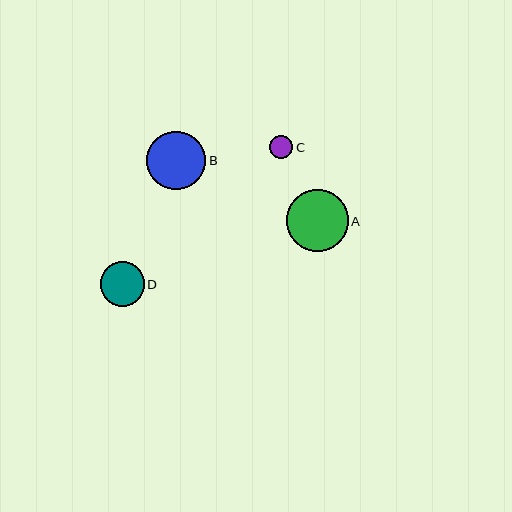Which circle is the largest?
Circle A is the largest with a size of approximately 62 pixels.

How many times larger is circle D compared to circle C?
Circle D is approximately 1.9 times the size of circle C.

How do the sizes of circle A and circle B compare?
Circle A and circle B are approximately the same size.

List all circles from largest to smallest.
From largest to smallest: A, B, D, C.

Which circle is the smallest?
Circle C is the smallest with a size of approximately 23 pixels.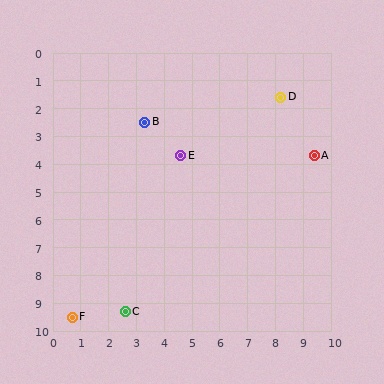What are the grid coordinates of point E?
Point E is at approximately (4.6, 3.7).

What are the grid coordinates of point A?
Point A is at approximately (9.4, 3.7).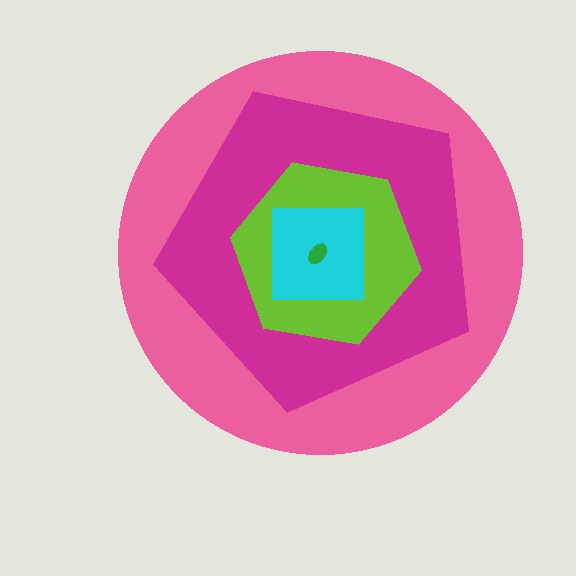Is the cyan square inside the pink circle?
Yes.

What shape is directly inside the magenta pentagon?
The lime hexagon.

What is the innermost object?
The green ellipse.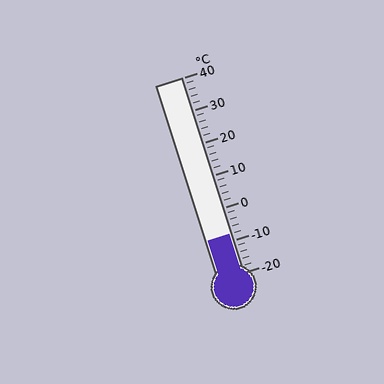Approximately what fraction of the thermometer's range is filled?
The thermometer is filled to approximately 20% of its range.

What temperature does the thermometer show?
The thermometer shows approximately -8°C.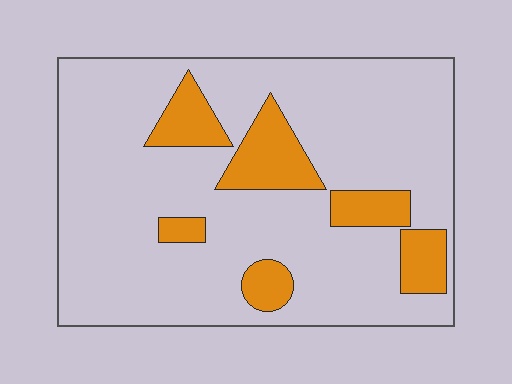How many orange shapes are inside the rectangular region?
6.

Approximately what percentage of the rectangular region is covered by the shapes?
Approximately 15%.